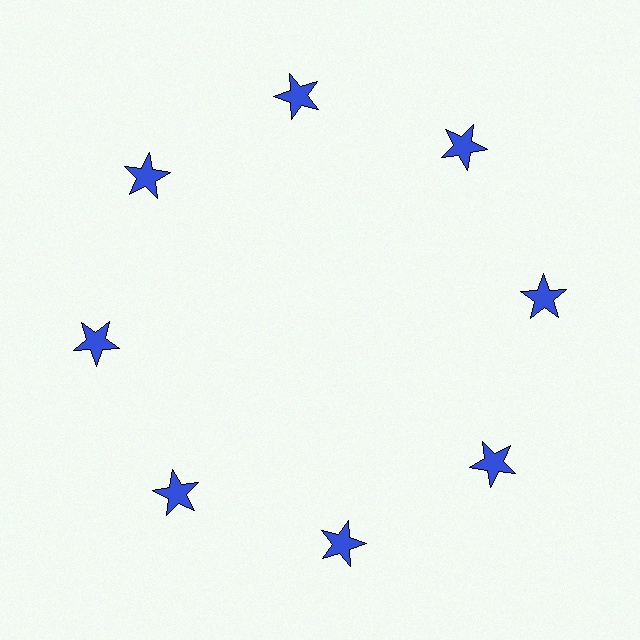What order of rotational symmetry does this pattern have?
This pattern has 8-fold rotational symmetry.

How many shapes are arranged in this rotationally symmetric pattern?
There are 8 shapes, arranged in 8 groups of 1.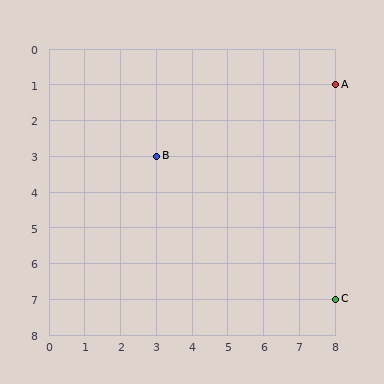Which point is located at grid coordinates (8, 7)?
Point C is at (8, 7).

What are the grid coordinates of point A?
Point A is at grid coordinates (8, 1).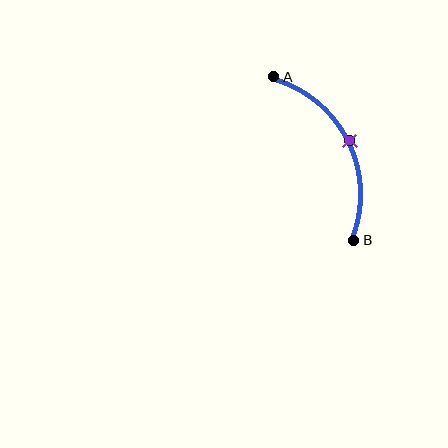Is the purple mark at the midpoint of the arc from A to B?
Yes. The purple mark lies on the arc at equal arc-length from both A and B — it is the arc midpoint.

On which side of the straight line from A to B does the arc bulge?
The arc bulges to the right of the straight line connecting A and B.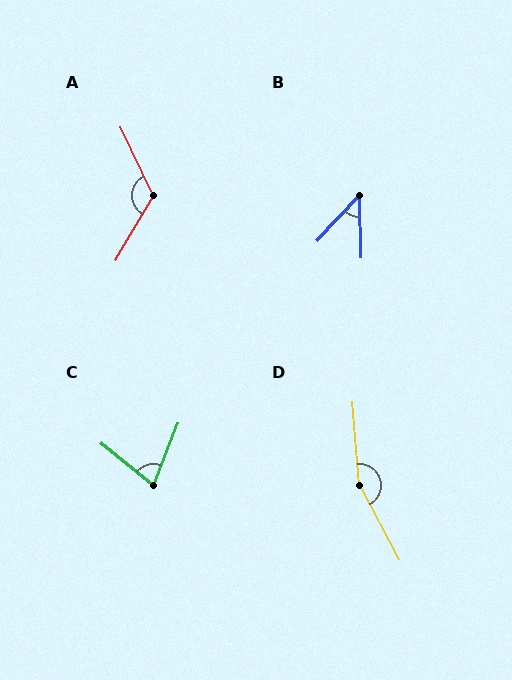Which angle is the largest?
D, at approximately 157 degrees.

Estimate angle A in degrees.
Approximately 125 degrees.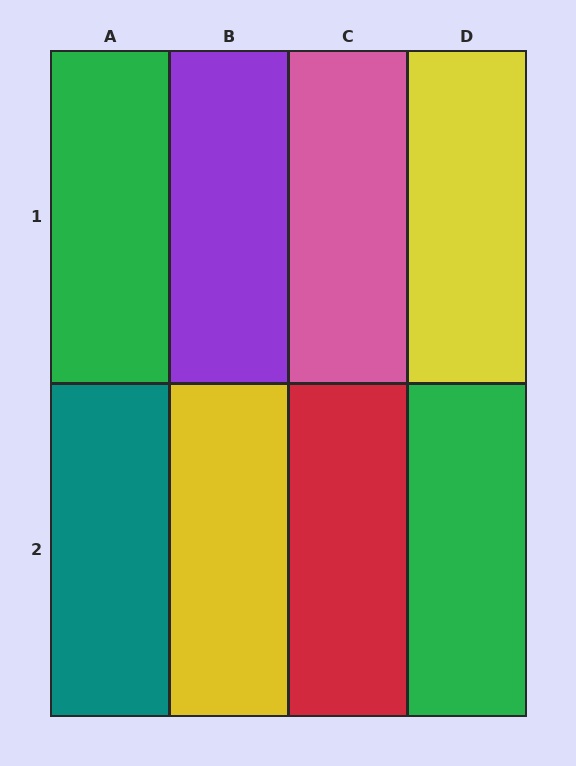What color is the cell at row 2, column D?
Green.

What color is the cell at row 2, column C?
Red.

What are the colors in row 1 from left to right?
Green, purple, pink, yellow.